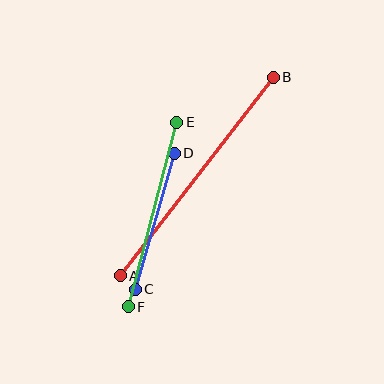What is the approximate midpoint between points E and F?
The midpoint is at approximately (153, 215) pixels.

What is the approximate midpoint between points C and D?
The midpoint is at approximately (155, 221) pixels.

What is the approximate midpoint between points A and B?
The midpoint is at approximately (197, 176) pixels.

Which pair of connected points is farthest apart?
Points A and B are farthest apart.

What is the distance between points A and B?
The distance is approximately 250 pixels.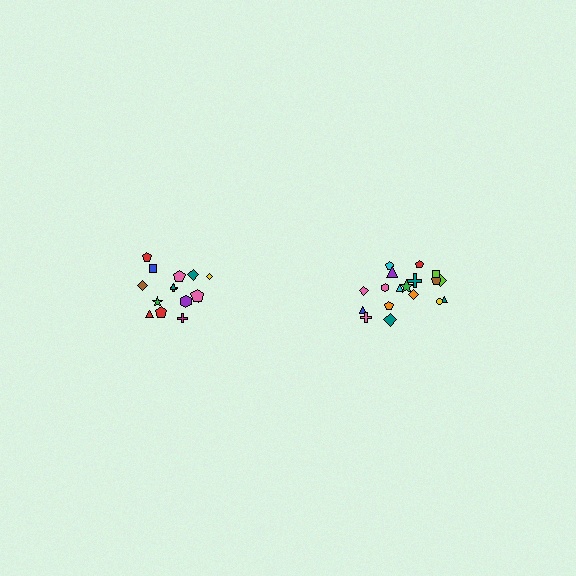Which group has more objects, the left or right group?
The right group.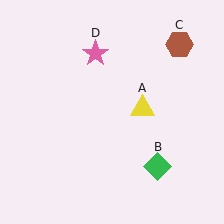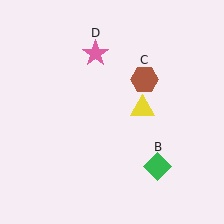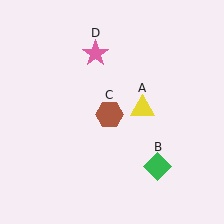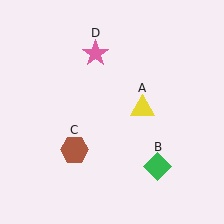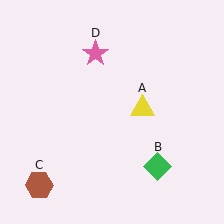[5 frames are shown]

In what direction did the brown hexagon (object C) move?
The brown hexagon (object C) moved down and to the left.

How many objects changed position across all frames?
1 object changed position: brown hexagon (object C).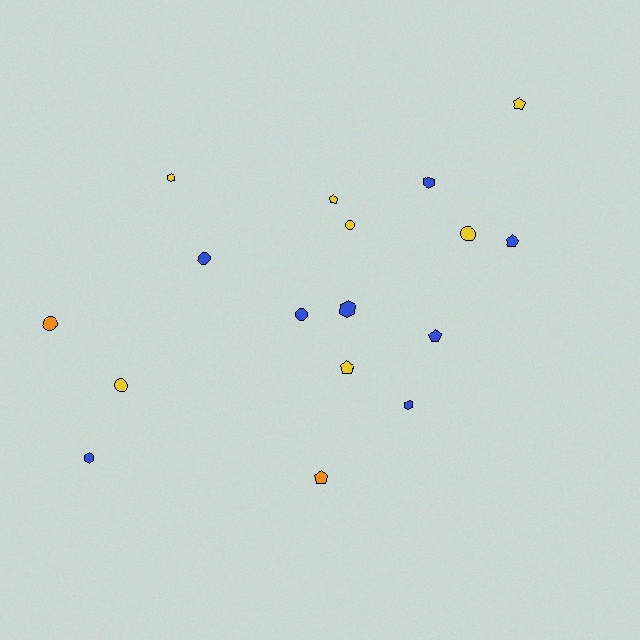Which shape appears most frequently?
Circle, with 6 objects.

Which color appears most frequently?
Blue, with 8 objects.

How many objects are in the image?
There are 17 objects.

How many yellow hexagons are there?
There is 1 yellow hexagon.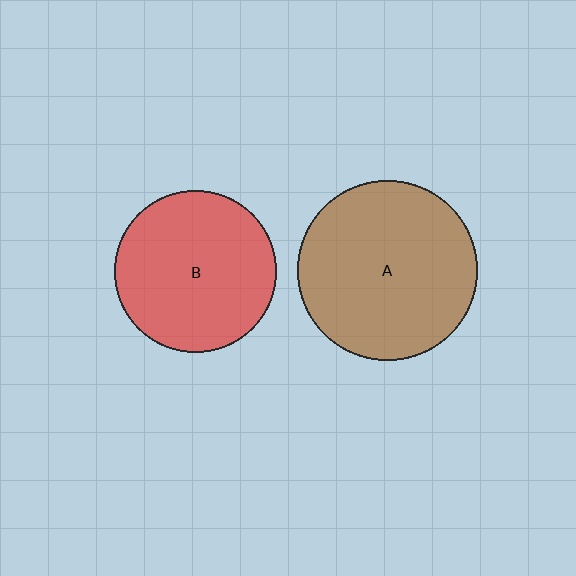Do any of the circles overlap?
No, none of the circles overlap.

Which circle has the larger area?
Circle A (brown).